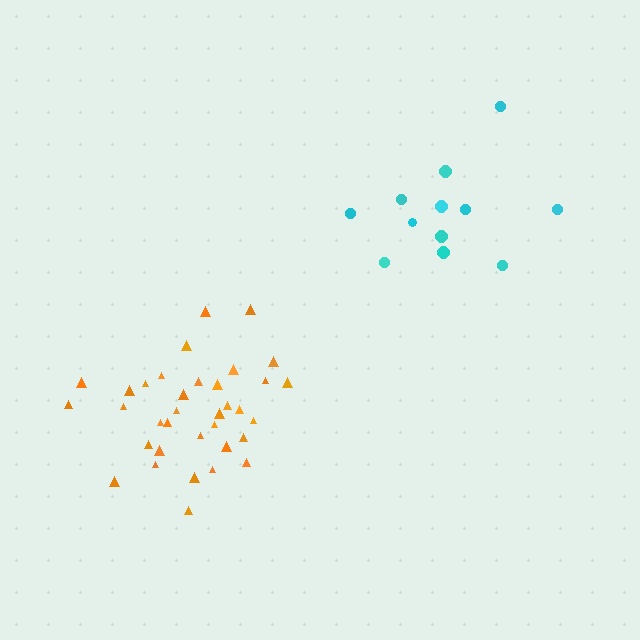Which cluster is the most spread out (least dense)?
Cyan.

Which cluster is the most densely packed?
Orange.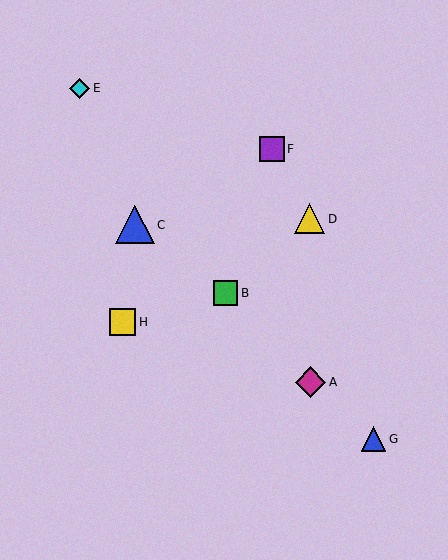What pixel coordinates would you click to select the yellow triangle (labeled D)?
Click at (310, 219) to select the yellow triangle D.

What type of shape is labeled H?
Shape H is a yellow square.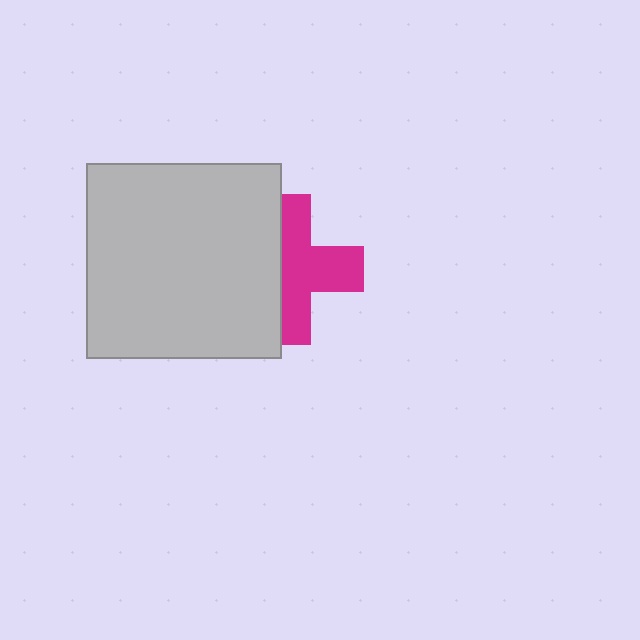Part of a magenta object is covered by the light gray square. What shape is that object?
It is a cross.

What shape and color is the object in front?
The object in front is a light gray square.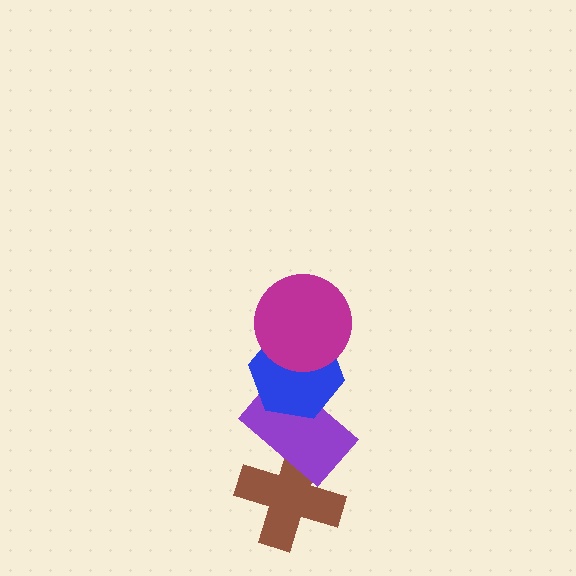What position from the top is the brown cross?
The brown cross is 4th from the top.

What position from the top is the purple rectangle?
The purple rectangle is 3rd from the top.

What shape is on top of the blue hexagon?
The magenta circle is on top of the blue hexagon.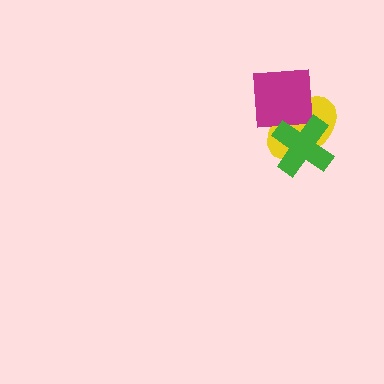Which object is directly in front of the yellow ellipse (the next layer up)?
The magenta square is directly in front of the yellow ellipse.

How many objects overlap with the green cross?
2 objects overlap with the green cross.